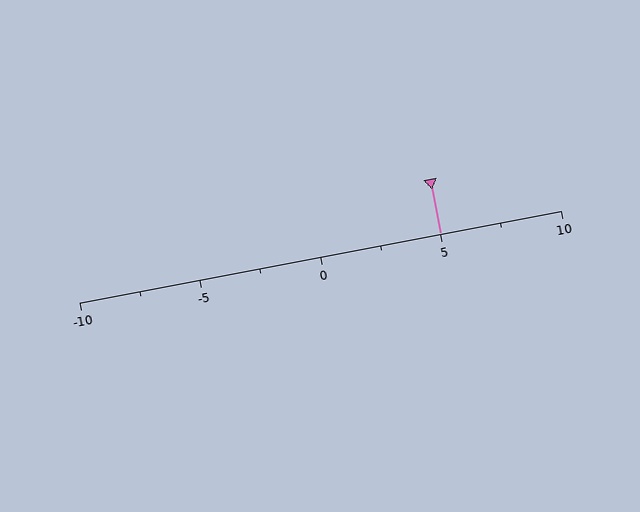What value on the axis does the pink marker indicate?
The marker indicates approximately 5.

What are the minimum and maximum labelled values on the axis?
The axis runs from -10 to 10.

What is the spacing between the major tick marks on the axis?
The major ticks are spaced 5 apart.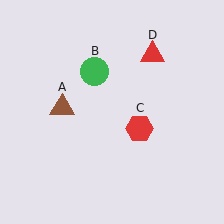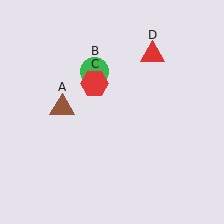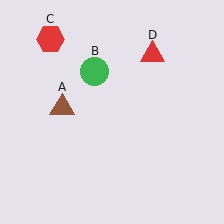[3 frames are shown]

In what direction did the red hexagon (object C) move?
The red hexagon (object C) moved up and to the left.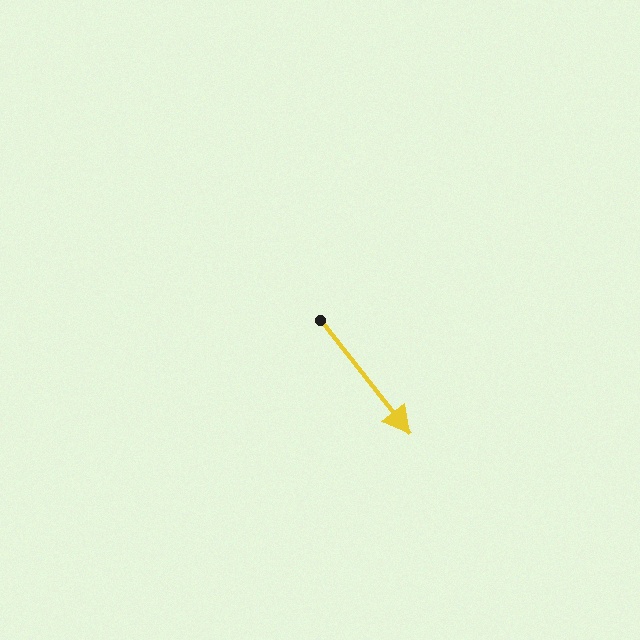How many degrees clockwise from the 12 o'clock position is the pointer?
Approximately 142 degrees.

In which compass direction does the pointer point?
Southeast.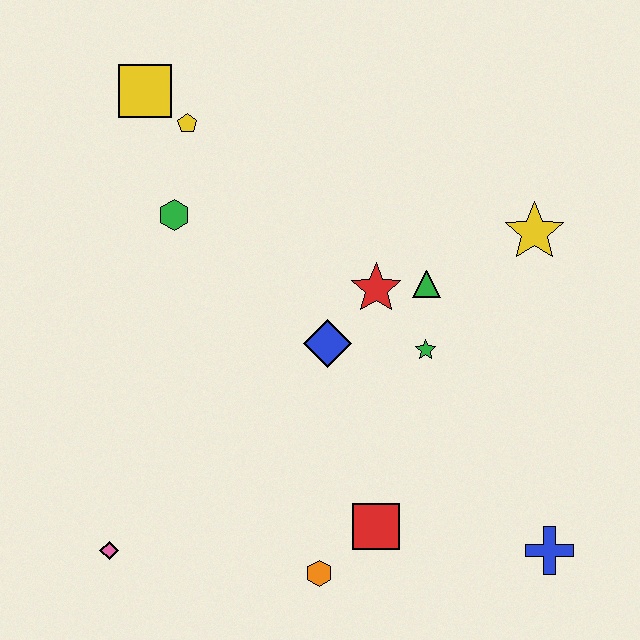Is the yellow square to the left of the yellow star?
Yes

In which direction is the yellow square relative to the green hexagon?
The yellow square is above the green hexagon.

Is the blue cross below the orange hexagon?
No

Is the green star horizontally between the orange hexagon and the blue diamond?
No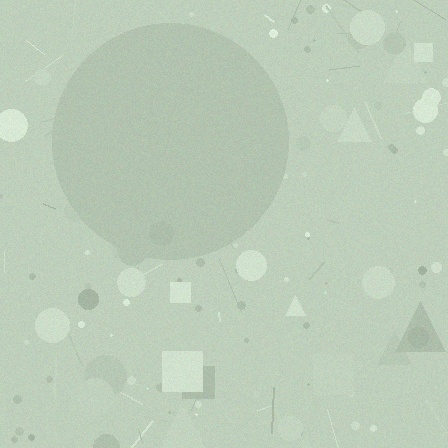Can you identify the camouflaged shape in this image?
The camouflaged shape is a circle.